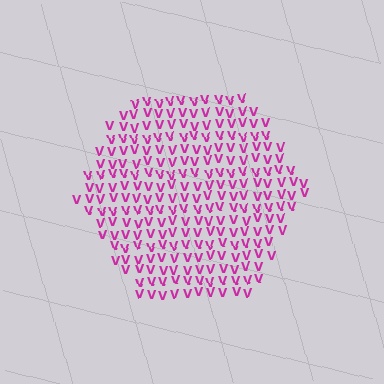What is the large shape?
The large shape is a hexagon.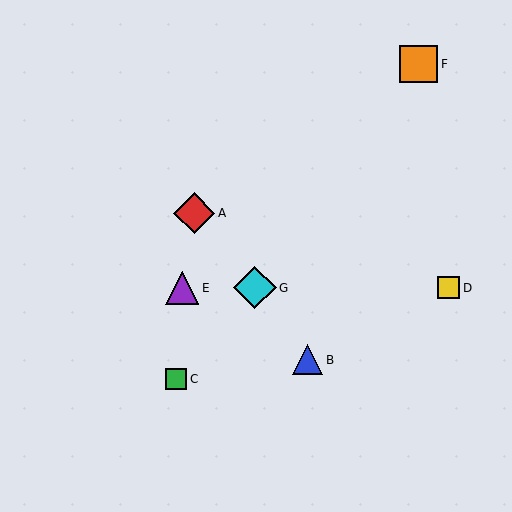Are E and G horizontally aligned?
Yes, both are at y≈288.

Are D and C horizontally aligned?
No, D is at y≈288 and C is at y≈379.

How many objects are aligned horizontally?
3 objects (D, E, G) are aligned horizontally.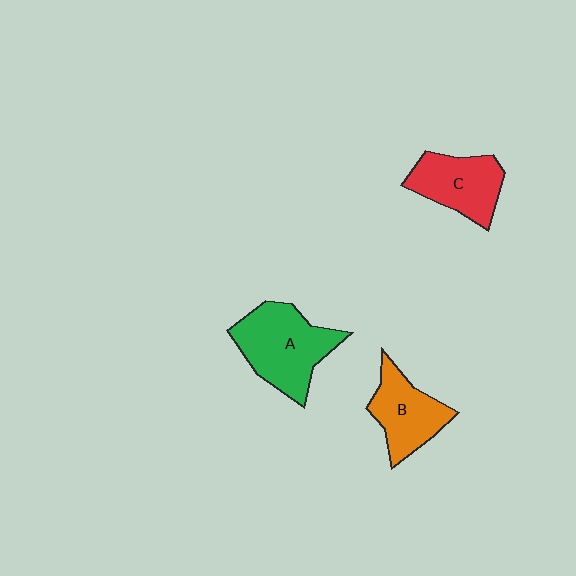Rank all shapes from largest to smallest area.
From largest to smallest: A (green), C (red), B (orange).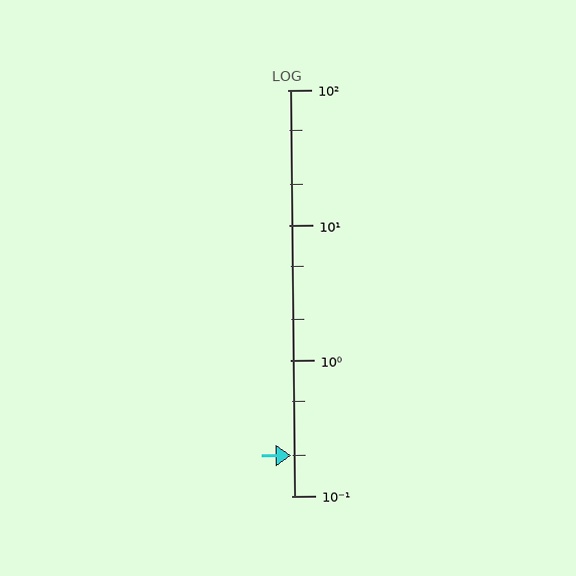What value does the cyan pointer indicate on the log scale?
The pointer indicates approximately 0.2.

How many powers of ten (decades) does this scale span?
The scale spans 3 decades, from 0.1 to 100.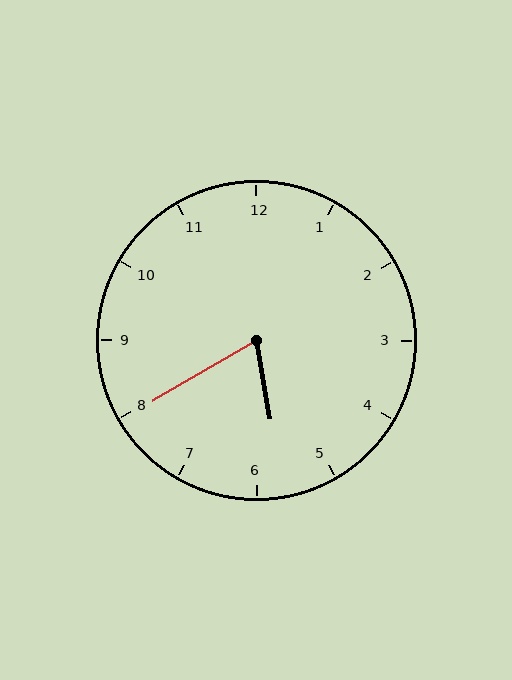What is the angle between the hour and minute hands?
Approximately 70 degrees.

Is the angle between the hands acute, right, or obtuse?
It is acute.